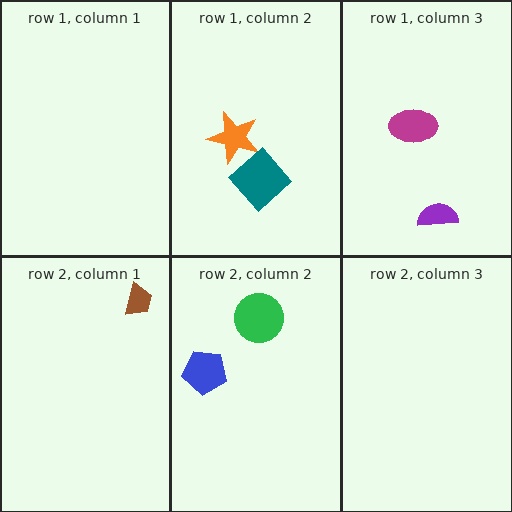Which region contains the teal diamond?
The row 1, column 2 region.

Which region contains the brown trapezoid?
The row 2, column 1 region.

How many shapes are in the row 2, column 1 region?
1.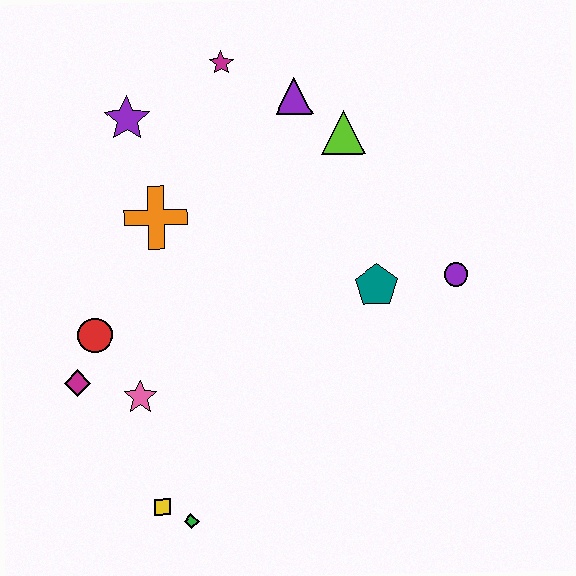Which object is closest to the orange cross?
The purple star is closest to the orange cross.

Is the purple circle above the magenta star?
No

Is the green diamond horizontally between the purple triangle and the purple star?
Yes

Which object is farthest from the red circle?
The purple circle is farthest from the red circle.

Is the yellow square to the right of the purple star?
Yes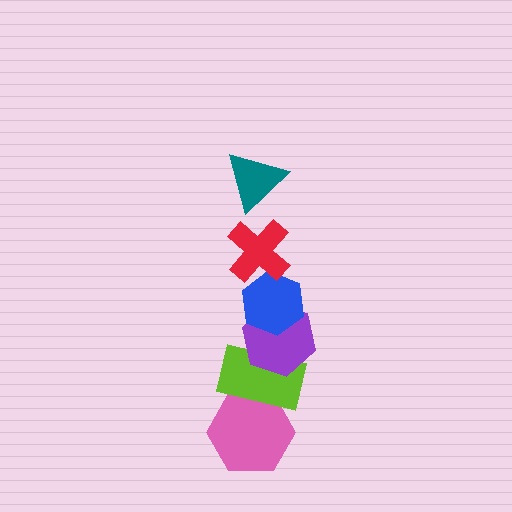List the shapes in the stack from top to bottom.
From top to bottom: the teal triangle, the red cross, the blue hexagon, the purple hexagon, the lime rectangle, the pink hexagon.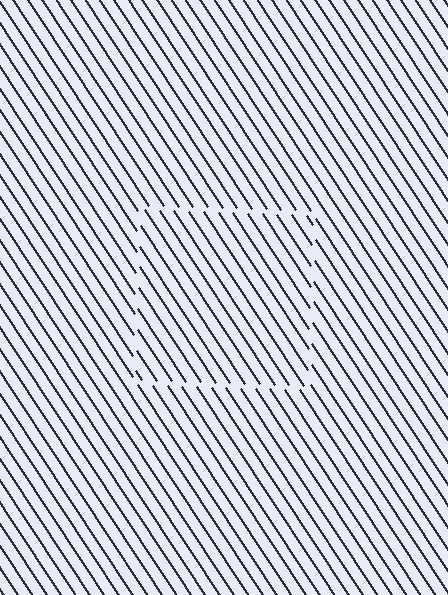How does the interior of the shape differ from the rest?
The interior of the shape contains the same grating, shifted by half a period — the contour is defined by the phase discontinuity where line-ends from the inner and outer gratings abut.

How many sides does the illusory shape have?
4 sides — the line-ends trace a square.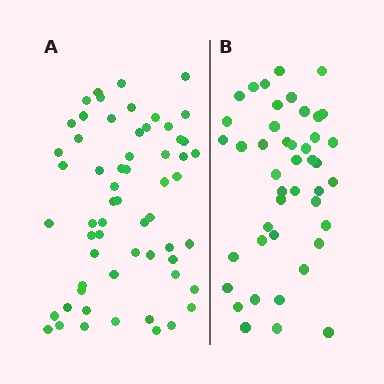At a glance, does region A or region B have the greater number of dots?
Region A (the left region) has more dots.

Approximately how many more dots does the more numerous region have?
Region A has approximately 15 more dots than region B.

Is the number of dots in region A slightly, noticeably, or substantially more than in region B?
Region A has noticeably more, but not dramatically so. The ratio is roughly 1.4 to 1.